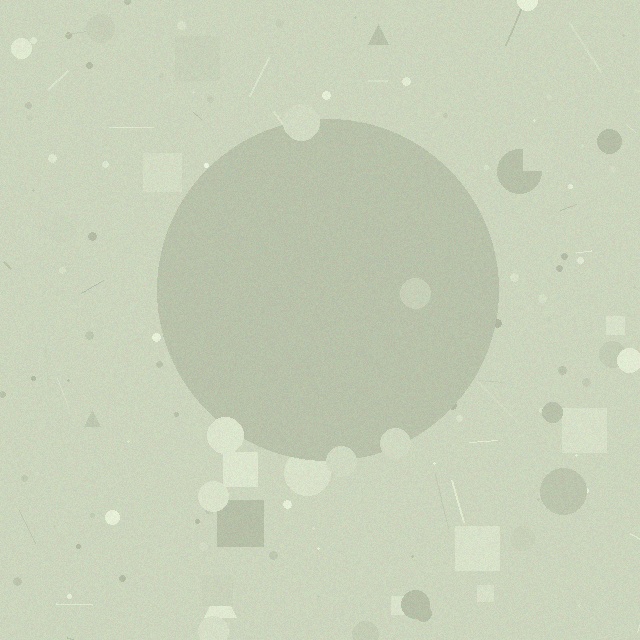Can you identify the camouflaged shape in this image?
The camouflaged shape is a circle.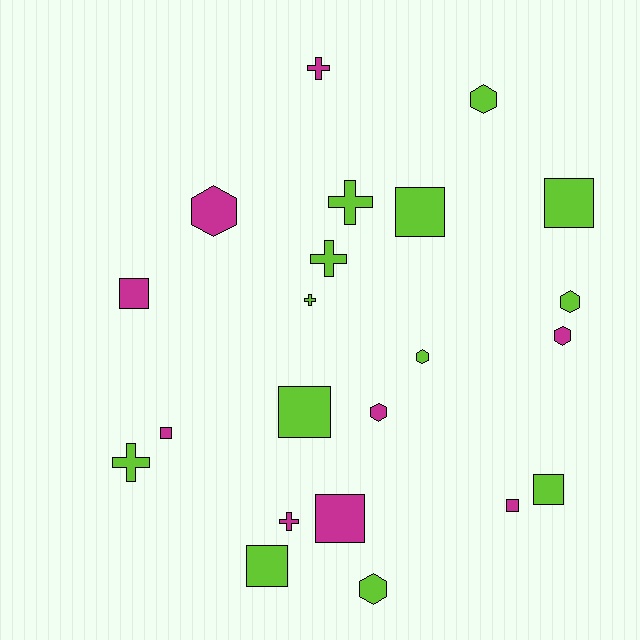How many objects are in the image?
There are 22 objects.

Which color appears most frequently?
Lime, with 13 objects.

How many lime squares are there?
There are 5 lime squares.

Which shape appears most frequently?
Square, with 9 objects.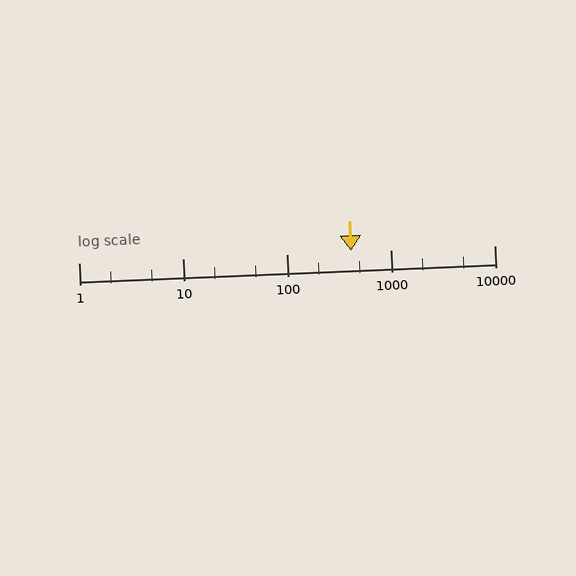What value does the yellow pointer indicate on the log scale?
The pointer indicates approximately 420.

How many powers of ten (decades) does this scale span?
The scale spans 4 decades, from 1 to 10000.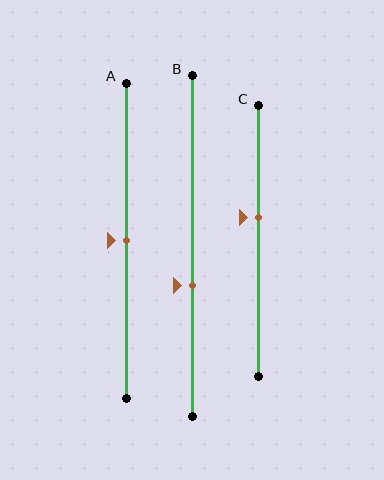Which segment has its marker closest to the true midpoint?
Segment A has its marker closest to the true midpoint.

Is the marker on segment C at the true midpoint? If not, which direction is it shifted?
No, the marker on segment C is shifted upward by about 9% of the segment length.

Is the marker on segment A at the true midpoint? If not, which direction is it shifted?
Yes, the marker on segment A is at the true midpoint.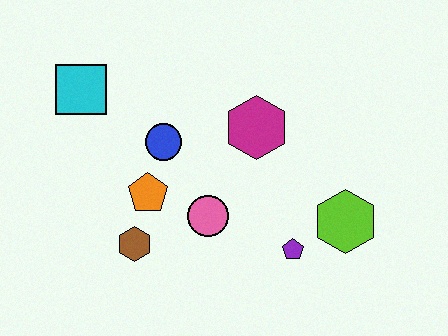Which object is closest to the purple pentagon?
The lime hexagon is closest to the purple pentagon.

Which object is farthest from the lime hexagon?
The cyan square is farthest from the lime hexagon.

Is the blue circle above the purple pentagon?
Yes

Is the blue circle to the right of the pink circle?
No